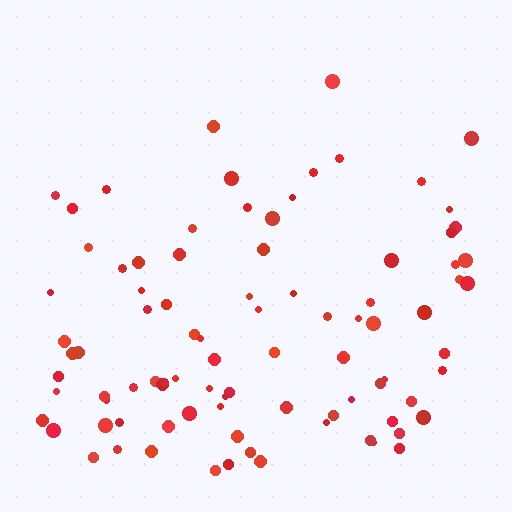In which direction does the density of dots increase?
From top to bottom, with the bottom side densest.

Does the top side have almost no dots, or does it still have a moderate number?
Still a moderate number, just noticeably fewer than the bottom.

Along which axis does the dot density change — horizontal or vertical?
Vertical.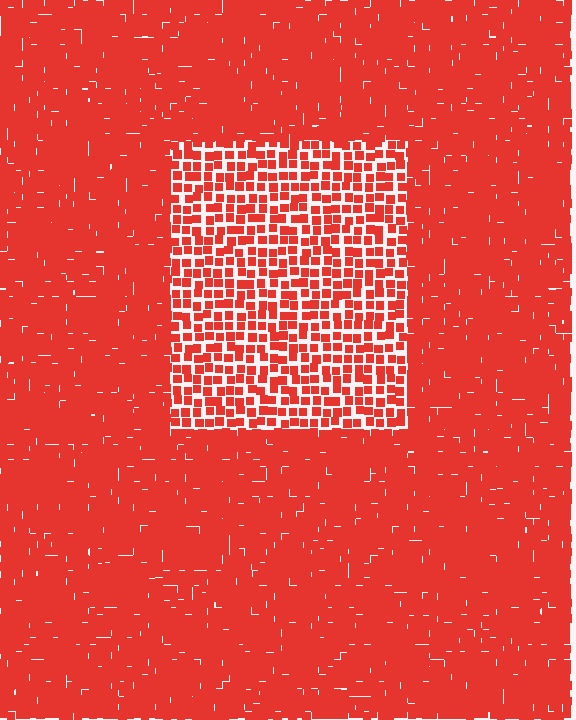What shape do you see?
I see a rectangle.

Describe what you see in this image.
The image contains small red elements arranged at two different densities. A rectangle-shaped region is visible where the elements are less densely packed than the surrounding area.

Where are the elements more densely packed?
The elements are more densely packed outside the rectangle boundary.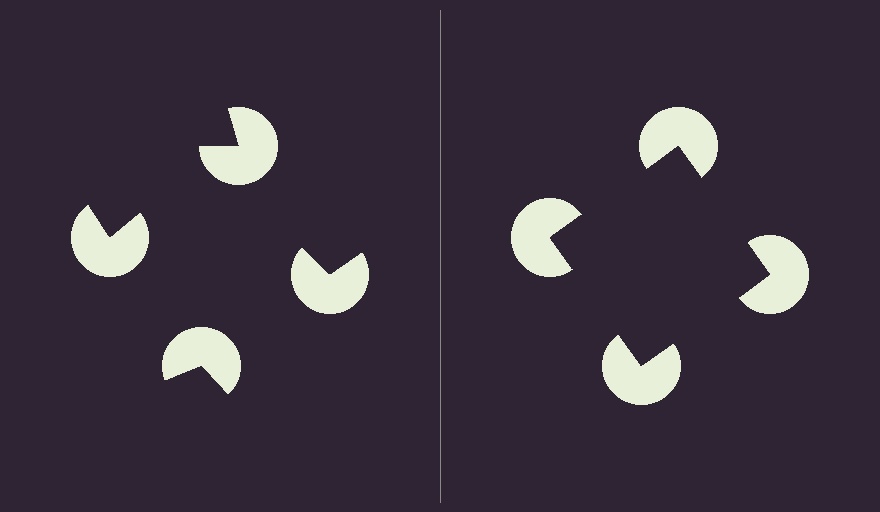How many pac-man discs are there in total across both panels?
8 — 4 on each side.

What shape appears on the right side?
An illusory square.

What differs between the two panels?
The pac-man discs are positioned identically on both sides; only the wedge orientations differ. On the right they align to a square; on the left they are misaligned.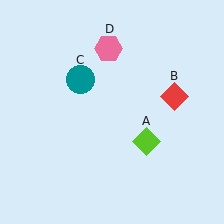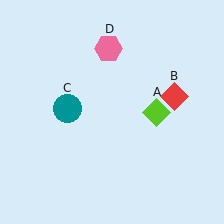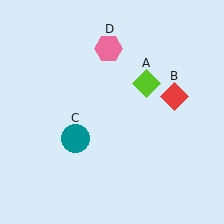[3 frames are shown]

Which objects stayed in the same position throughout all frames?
Red diamond (object B) and pink hexagon (object D) remained stationary.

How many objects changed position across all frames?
2 objects changed position: lime diamond (object A), teal circle (object C).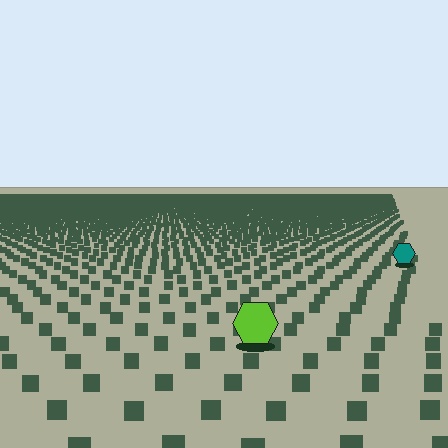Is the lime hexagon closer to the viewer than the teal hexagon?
Yes. The lime hexagon is closer — you can tell from the texture gradient: the ground texture is coarser near it.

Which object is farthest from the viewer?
The teal hexagon is farthest from the viewer. It appears smaller and the ground texture around it is denser.